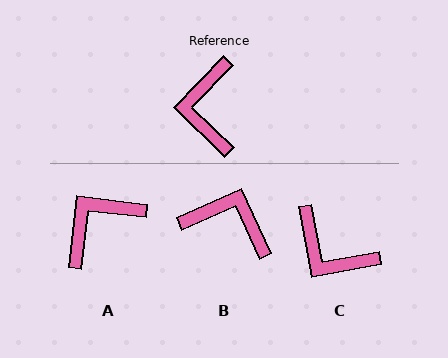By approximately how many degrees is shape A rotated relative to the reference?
Approximately 52 degrees clockwise.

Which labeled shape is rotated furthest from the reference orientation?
B, about 111 degrees away.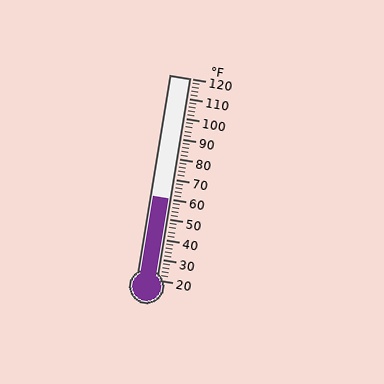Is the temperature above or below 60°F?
The temperature is at 60°F.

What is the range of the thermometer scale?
The thermometer scale ranges from 20°F to 120°F.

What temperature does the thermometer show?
The thermometer shows approximately 60°F.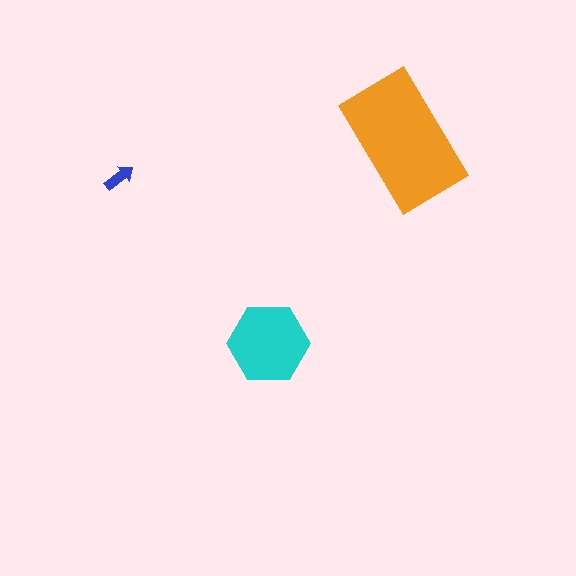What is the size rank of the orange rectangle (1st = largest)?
1st.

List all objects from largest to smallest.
The orange rectangle, the cyan hexagon, the blue arrow.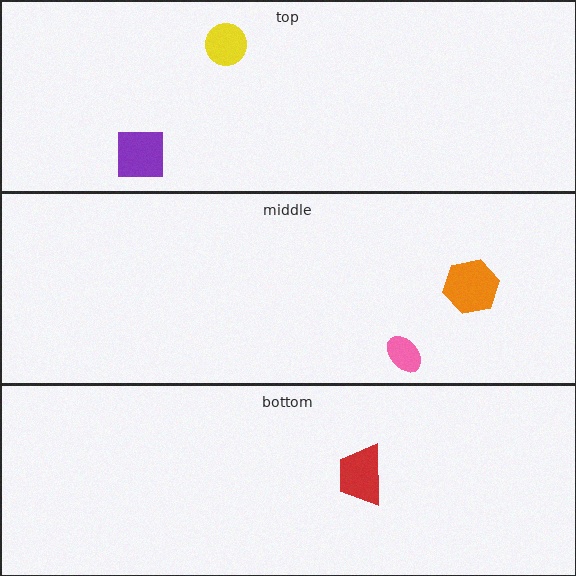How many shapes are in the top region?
2.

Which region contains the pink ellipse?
The middle region.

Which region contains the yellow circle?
The top region.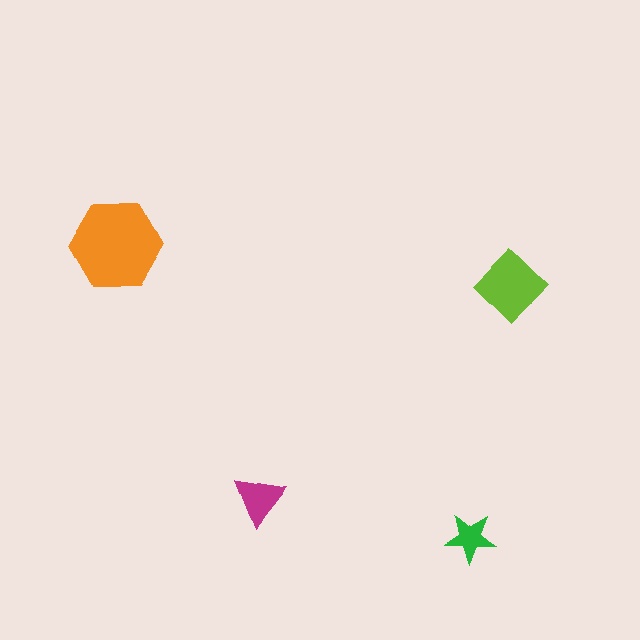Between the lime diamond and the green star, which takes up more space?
The lime diamond.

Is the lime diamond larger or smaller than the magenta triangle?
Larger.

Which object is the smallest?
The green star.